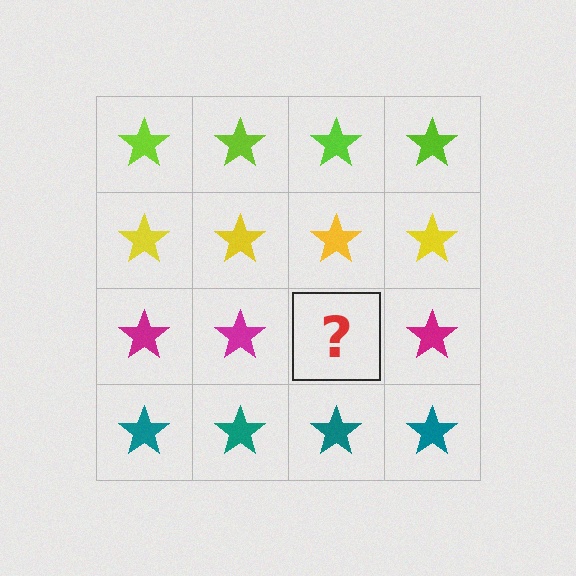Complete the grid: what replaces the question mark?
The question mark should be replaced with a magenta star.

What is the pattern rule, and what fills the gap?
The rule is that each row has a consistent color. The gap should be filled with a magenta star.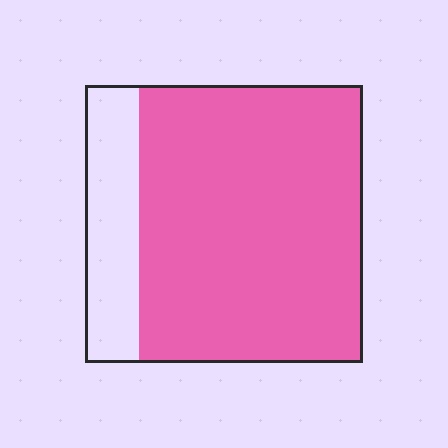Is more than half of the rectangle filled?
Yes.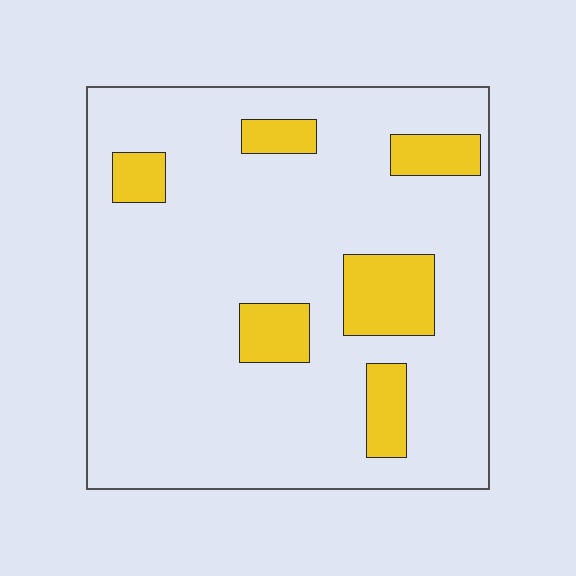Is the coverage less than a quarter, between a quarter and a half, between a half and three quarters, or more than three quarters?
Less than a quarter.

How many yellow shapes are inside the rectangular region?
6.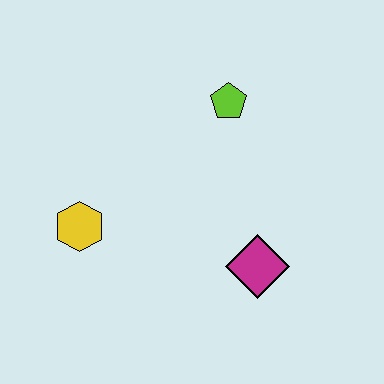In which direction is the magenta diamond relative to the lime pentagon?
The magenta diamond is below the lime pentagon.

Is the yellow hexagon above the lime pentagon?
No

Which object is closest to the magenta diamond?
The lime pentagon is closest to the magenta diamond.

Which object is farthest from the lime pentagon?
The yellow hexagon is farthest from the lime pentagon.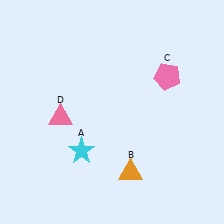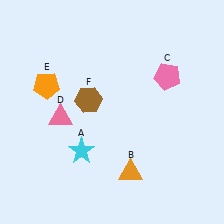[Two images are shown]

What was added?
An orange pentagon (E), a brown hexagon (F) were added in Image 2.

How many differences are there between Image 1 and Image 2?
There are 2 differences between the two images.